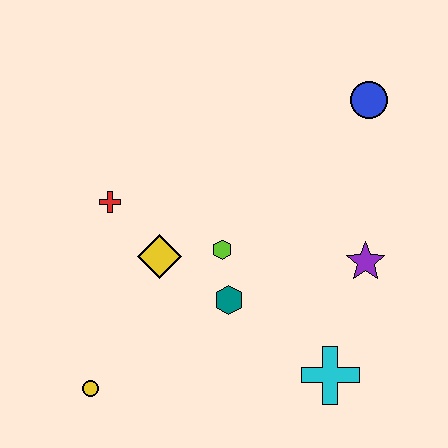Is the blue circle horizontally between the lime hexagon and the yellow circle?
No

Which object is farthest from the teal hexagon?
The blue circle is farthest from the teal hexagon.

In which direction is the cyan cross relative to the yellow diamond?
The cyan cross is to the right of the yellow diamond.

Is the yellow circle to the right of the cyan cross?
No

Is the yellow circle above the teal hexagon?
No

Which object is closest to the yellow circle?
The yellow diamond is closest to the yellow circle.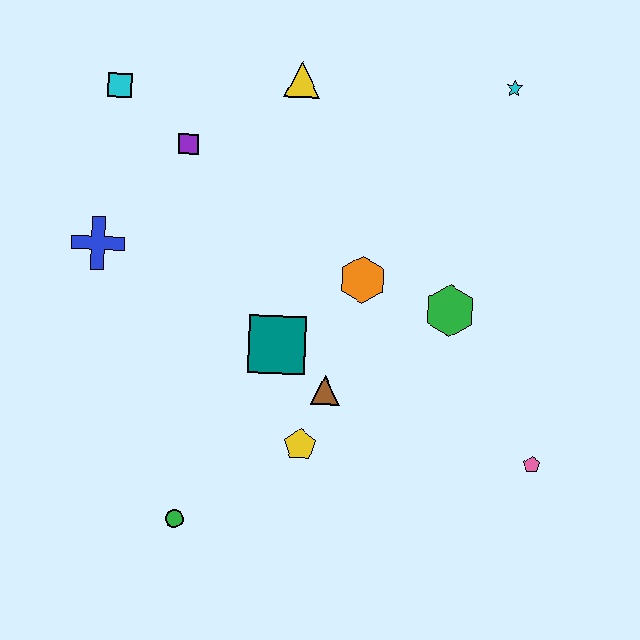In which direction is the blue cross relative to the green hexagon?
The blue cross is to the left of the green hexagon.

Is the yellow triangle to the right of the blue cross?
Yes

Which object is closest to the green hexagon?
The orange hexagon is closest to the green hexagon.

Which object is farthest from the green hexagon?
The cyan square is farthest from the green hexagon.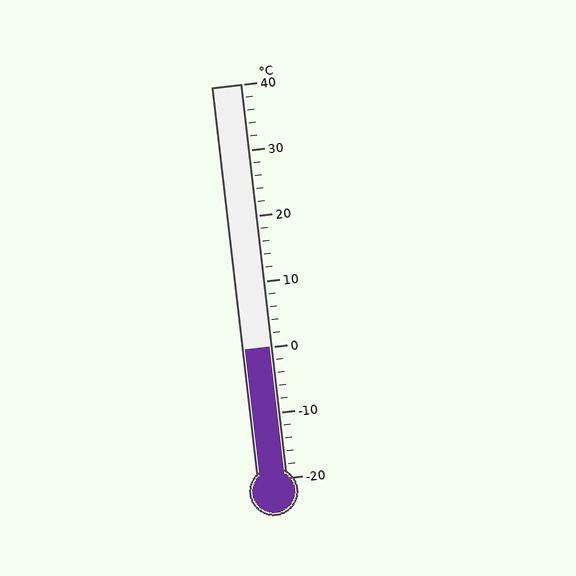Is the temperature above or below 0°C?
The temperature is at 0°C.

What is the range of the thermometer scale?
The thermometer scale ranges from -20°C to 40°C.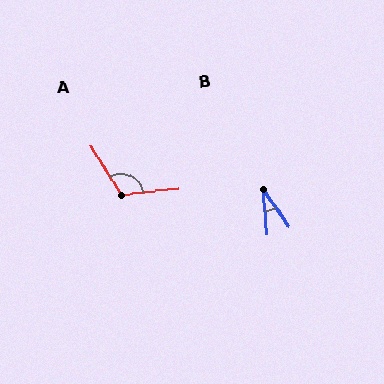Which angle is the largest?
A, at approximately 116 degrees.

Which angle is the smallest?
B, at approximately 30 degrees.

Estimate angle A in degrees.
Approximately 116 degrees.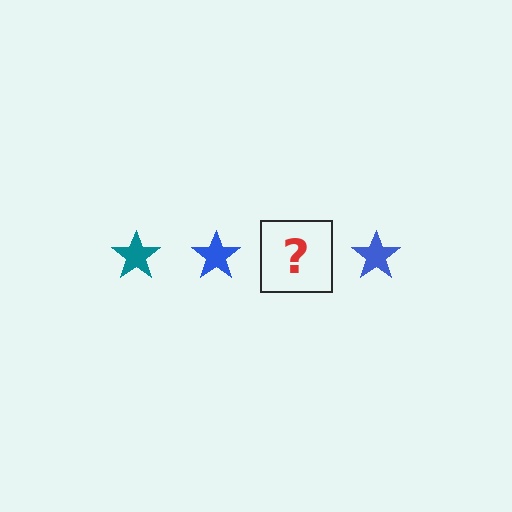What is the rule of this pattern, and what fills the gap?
The rule is that the pattern cycles through teal, blue stars. The gap should be filled with a teal star.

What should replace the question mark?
The question mark should be replaced with a teal star.